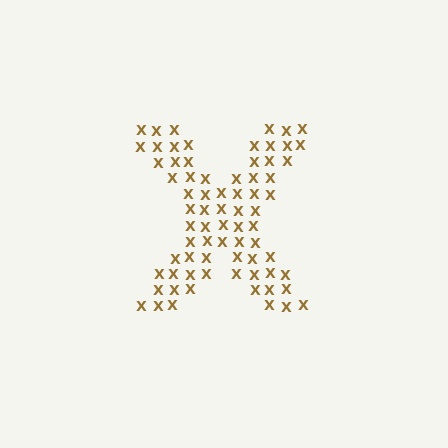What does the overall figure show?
The overall figure shows the letter X.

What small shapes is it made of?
It is made of small letter X's.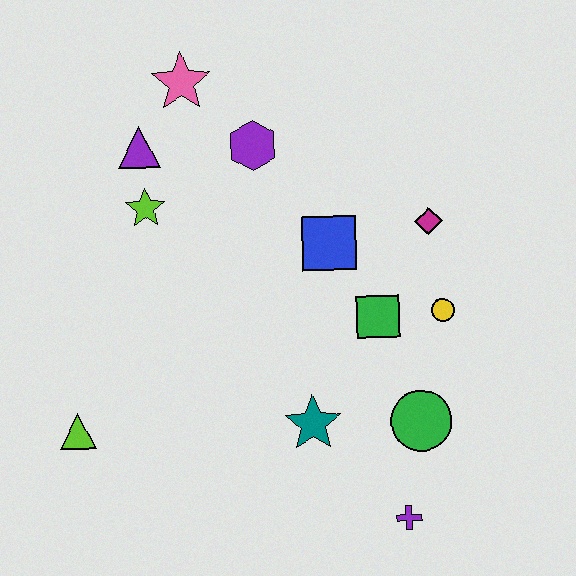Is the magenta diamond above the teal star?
Yes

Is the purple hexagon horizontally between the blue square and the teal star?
No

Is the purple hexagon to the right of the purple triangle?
Yes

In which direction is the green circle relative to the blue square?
The green circle is below the blue square.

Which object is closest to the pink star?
The purple triangle is closest to the pink star.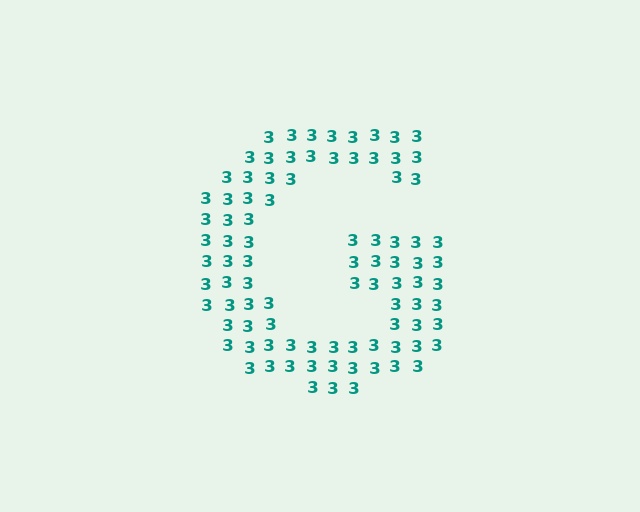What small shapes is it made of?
It is made of small digit 3's.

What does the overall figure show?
The overall figure shows the letter G.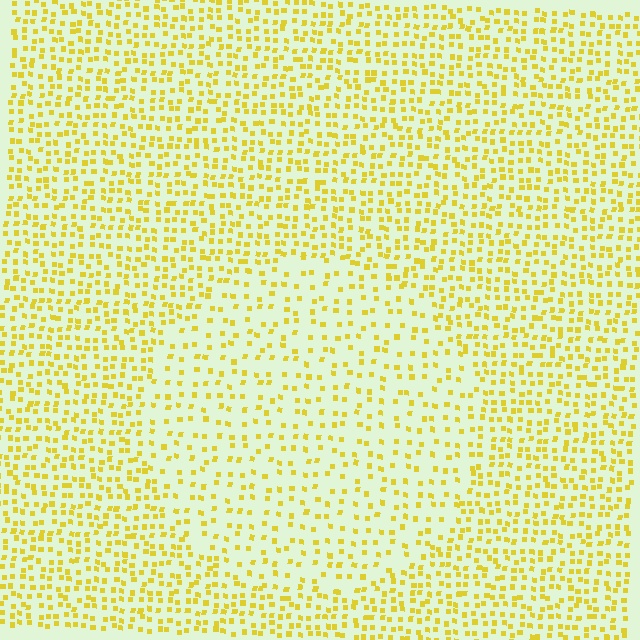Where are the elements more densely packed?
The elements are more densely packed outside the circle boundary.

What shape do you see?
I see a circle.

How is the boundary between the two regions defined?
The boundary is defined by a change in element density (approximately 1.9x ratio). All elements are the same color, size, and shape.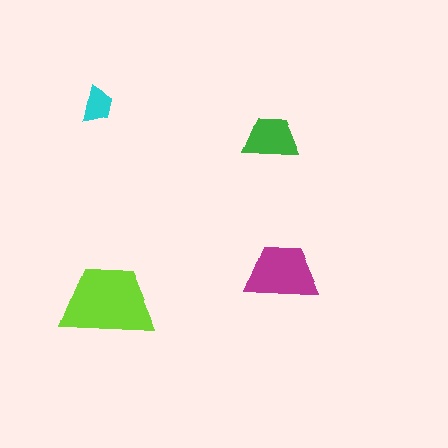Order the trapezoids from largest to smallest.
the lime one, the magenta one, the green one, the cyan one.